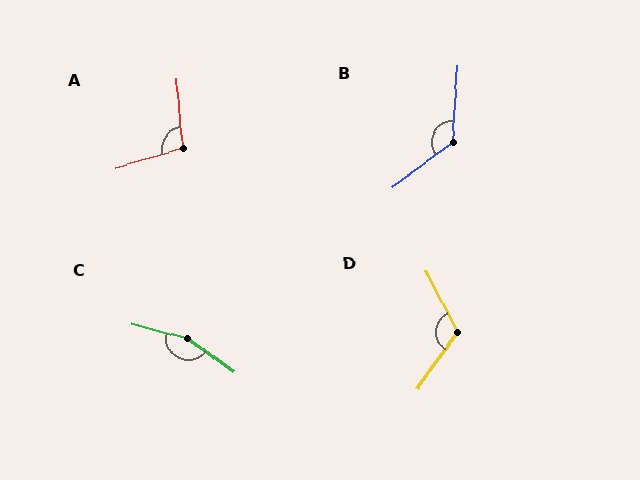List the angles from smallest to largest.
A (102°), D (117°), B (130°), C (159°).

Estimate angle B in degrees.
Approximately 130 degrees.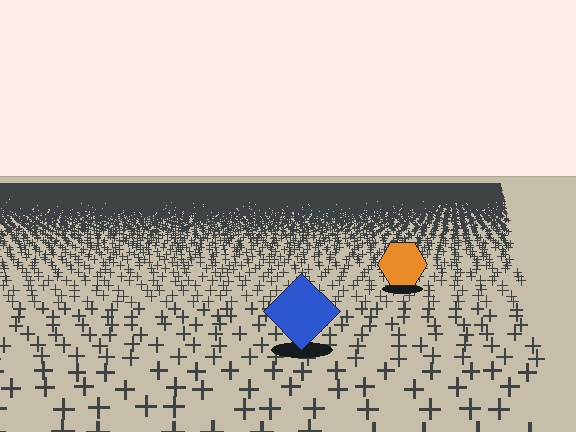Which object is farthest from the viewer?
The orange hexagon is farthest from the viewer. It appears smaller and the ground texture around it is denser.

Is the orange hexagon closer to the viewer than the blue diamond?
No. The blue diamond is closer — you can tell from the texture gradient: the ground texture is coarser near it.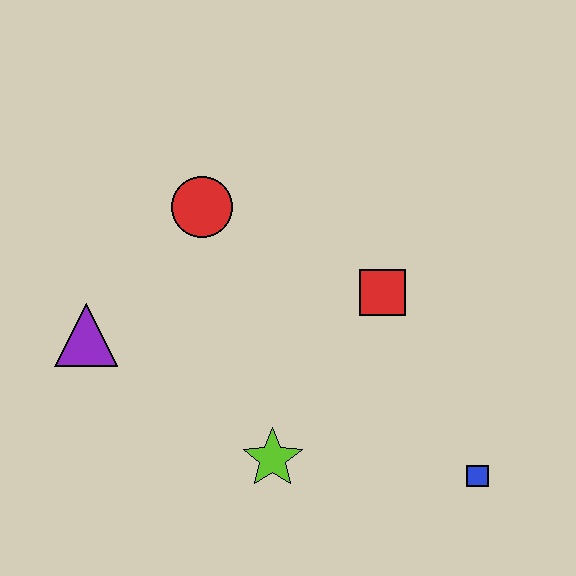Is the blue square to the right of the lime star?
Yes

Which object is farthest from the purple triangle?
The blue square is farthest from the purple triangle.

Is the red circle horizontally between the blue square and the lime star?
No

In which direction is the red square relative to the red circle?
The red square is to the right of the red circle.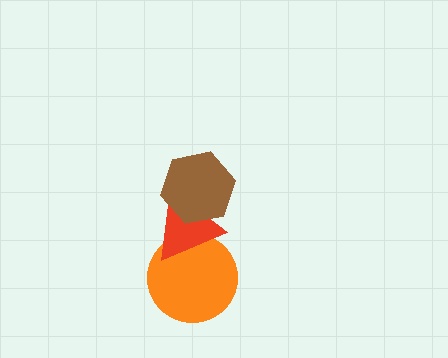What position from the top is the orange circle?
The orange circle is 3rd from the top.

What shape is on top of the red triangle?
The brown hexagon is on top of the red triangle.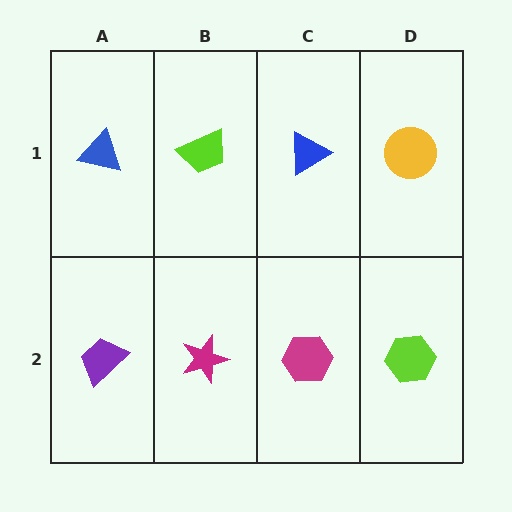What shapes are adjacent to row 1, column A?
A purple trapezoid (row 2, column A), a lime trapezoid (row 1, column B).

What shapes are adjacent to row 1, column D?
A lime hexagon (row 2, column D), a blue triangle (row 1, column C).